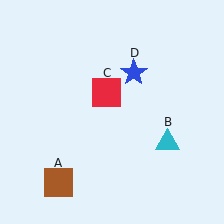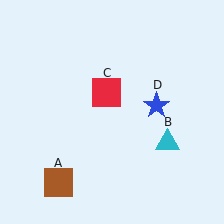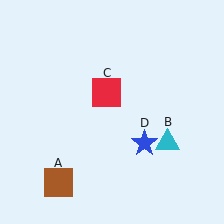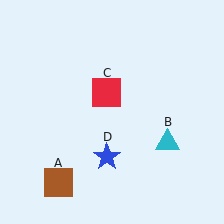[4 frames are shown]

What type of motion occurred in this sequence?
The blue star (object D) rotated clockwise around the center of the scene.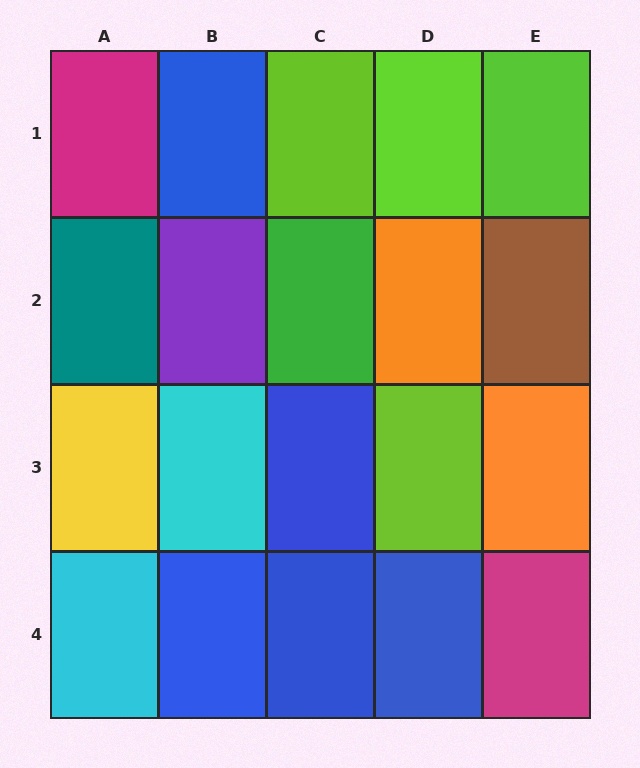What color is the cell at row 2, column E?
Brown.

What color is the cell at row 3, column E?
Orange.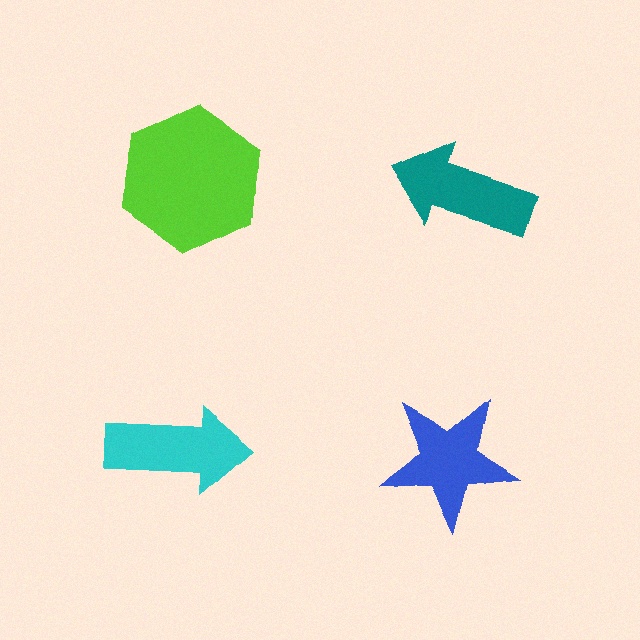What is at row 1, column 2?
A teal arrow.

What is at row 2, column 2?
A blue star.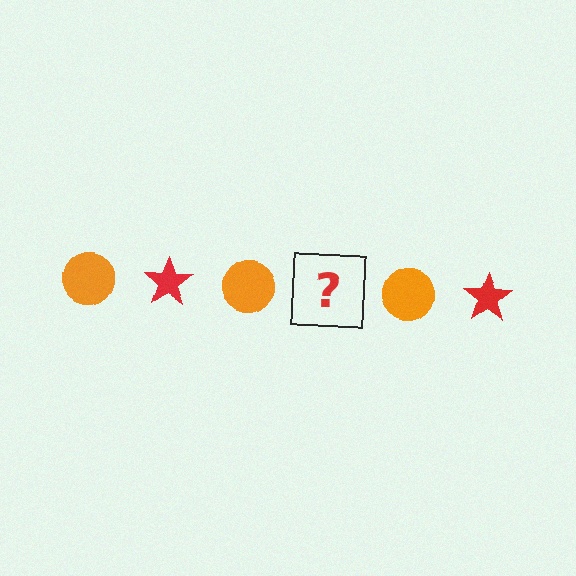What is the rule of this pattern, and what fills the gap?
The rule is that the pattern alternates between orange circle and red star. The gap should be filled with a red star.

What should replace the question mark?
The question mark should be replaced with a red star.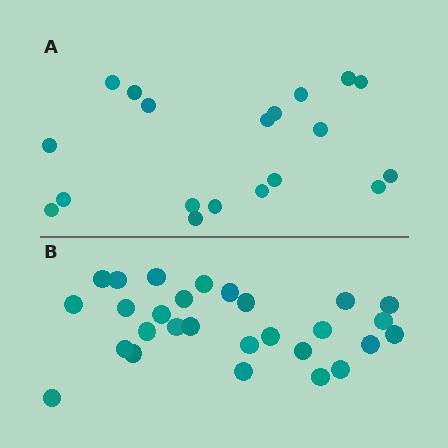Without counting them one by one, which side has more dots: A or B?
Region B (the bottom region) has more dots.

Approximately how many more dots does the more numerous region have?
Region B has roughly 8 or so more dots than region A.